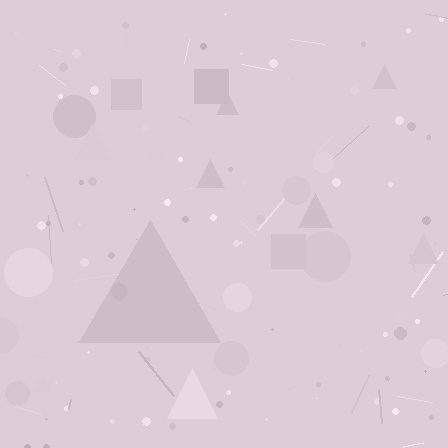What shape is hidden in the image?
A triangle is hidden in the image.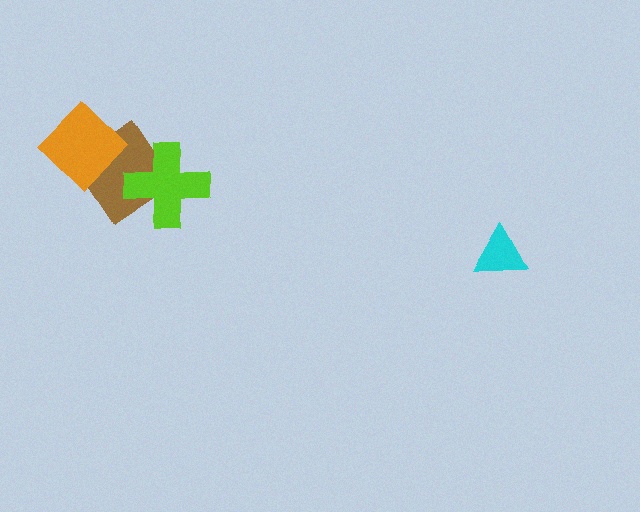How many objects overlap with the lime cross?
1 object overlaps with the lime cross.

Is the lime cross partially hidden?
No, no other shape covers it.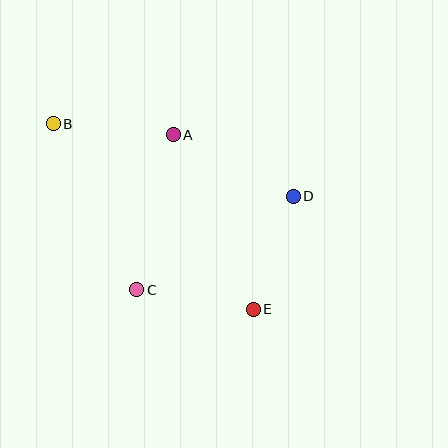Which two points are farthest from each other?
Points B and E are farthest from each other.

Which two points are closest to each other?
Points C and E are closest to each other.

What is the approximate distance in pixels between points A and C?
The distance between A and C is approximately 159 pixels.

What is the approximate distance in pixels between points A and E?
The distance between A and E is approximately 192 pixels.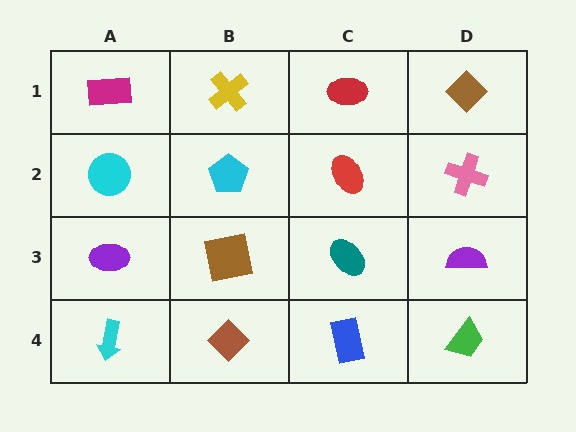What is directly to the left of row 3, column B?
A purple ellipse.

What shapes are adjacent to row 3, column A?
A cyan circle (row 2, column A), a cyan arrow (row 4, column A), a brown square (row 3, column B).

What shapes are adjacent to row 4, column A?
A purple ellipse (row 3, column A), a brown diamond (row 4, column B).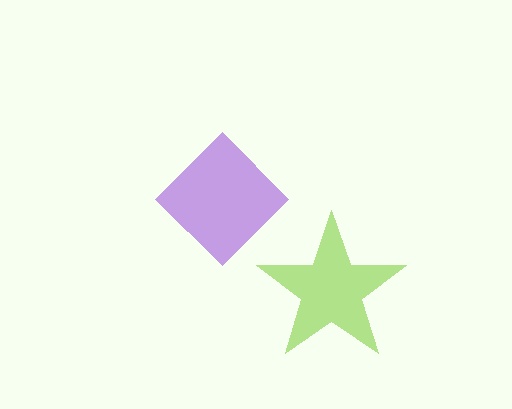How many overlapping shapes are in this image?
There are 2 overlapping shapes in the image.